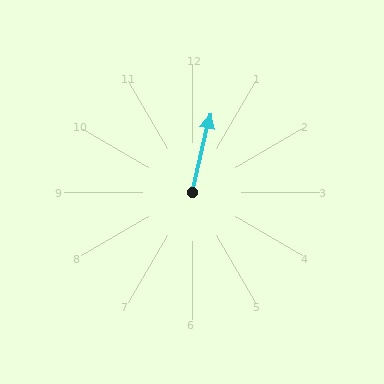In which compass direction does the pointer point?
North.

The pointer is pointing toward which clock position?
Roughly 12 o'clock.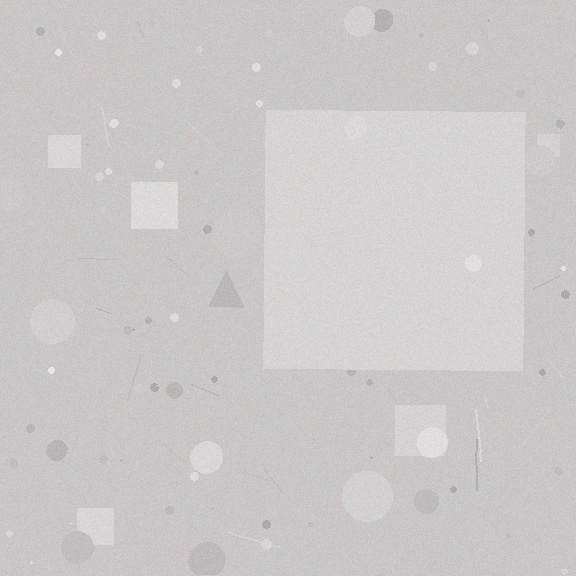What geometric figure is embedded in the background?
A square is embedded in the background.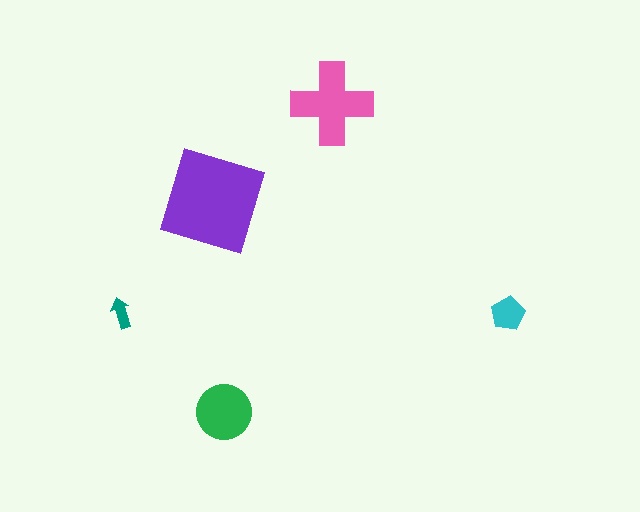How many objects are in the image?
There are 5 objects in the image.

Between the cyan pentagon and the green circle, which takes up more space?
The green circle.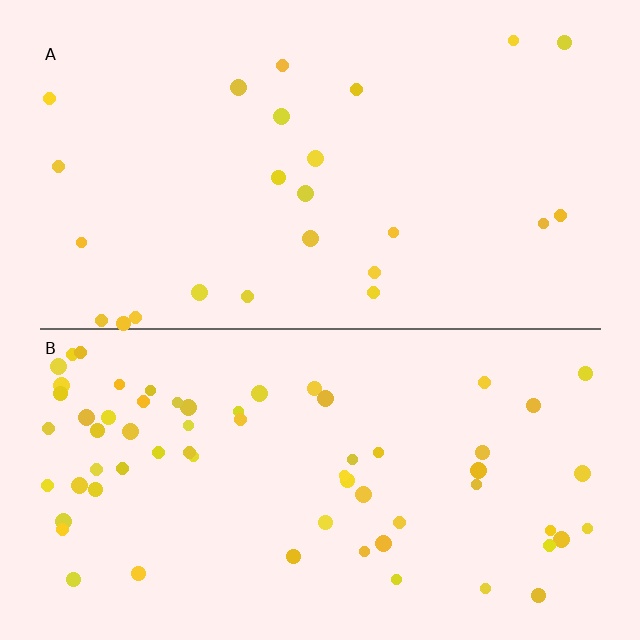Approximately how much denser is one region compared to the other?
Approximately 2.6× — region B over region A.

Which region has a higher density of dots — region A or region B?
B (the bottom).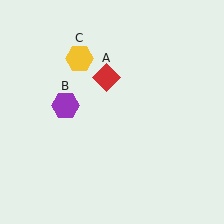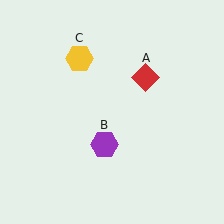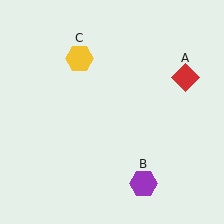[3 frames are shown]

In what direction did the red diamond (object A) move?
The red diamond (object A) moved right.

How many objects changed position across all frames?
2 objects changed position: red diamond (object A), purple hexagon (object B).